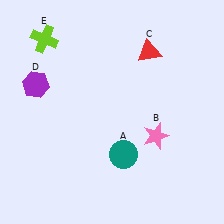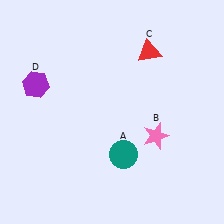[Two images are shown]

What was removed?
The lime cross (E) was removed in Image 2.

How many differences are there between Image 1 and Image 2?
There is 1 difference between the two images.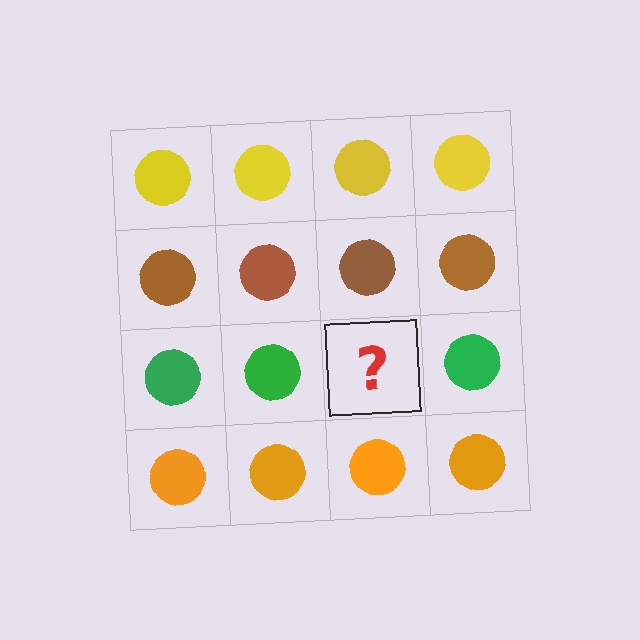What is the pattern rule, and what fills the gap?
The rule is that each row has a consistent color. The gap should be filled with a green circle.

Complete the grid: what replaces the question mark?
The question mark should be replaced with a green circle.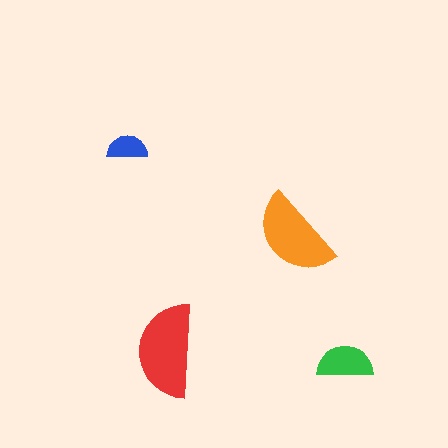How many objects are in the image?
There are 4 objects in the image.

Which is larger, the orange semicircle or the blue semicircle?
The orange one.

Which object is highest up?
The blue semicircle is topmost.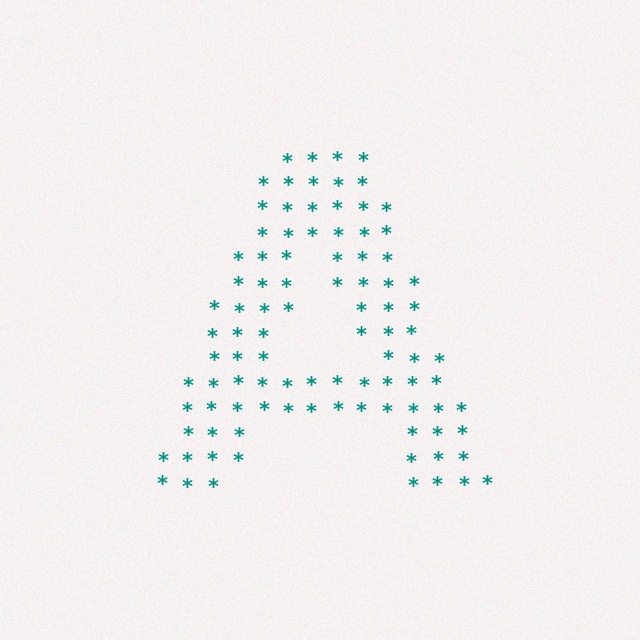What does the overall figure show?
The overall figure shows the letter A.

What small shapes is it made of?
It is made of small asterisks.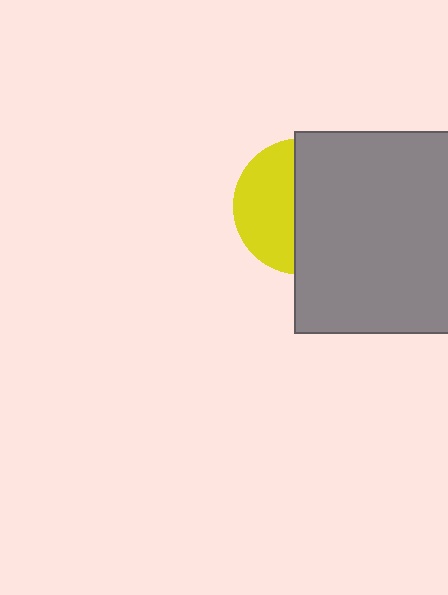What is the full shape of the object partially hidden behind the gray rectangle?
The partially hidden object is a yellow circle.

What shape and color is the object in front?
The object in front is a gray rectangle.